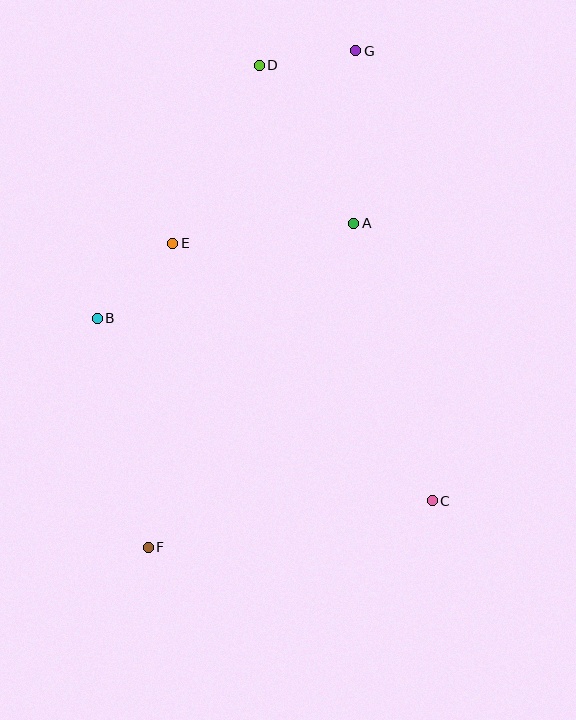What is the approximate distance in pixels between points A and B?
The distance between A and B is approximately 274 pixels.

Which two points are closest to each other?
Points D and G are closest to each other.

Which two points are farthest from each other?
Points F and G are farthest from each other.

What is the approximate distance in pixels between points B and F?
The distance between B and F is approximately 235 pixels.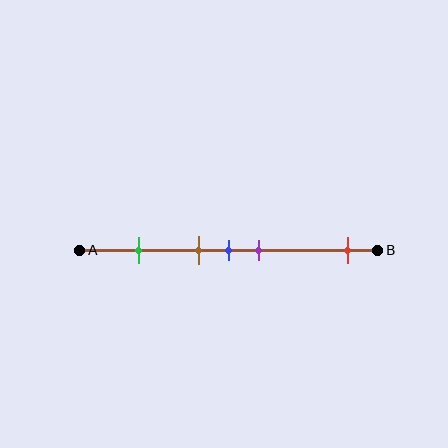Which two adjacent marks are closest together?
The brown and blue marks are the closest adjacent pair.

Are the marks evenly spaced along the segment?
No, the marks are not evenly spaced.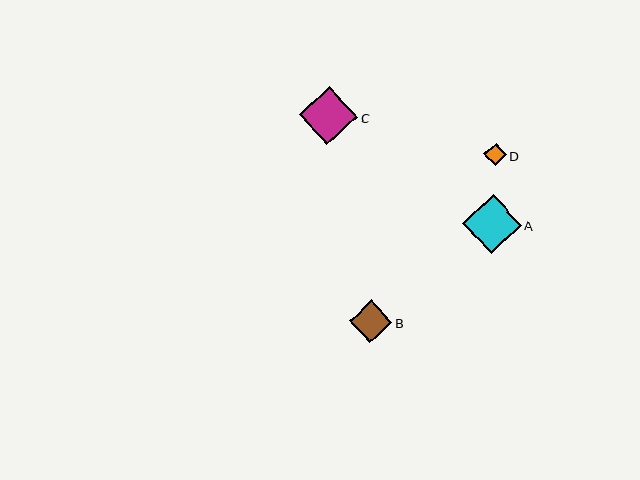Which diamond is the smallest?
Diamond D is the smallest with a size of approximately 23 pixels.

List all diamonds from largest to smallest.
From largest to smallest: A, C, B, D.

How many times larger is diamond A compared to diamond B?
Diamond A is approximately 1.4 times the size of diamond B.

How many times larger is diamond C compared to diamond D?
Diamond C is approximately 2.6 times the size of diamond D.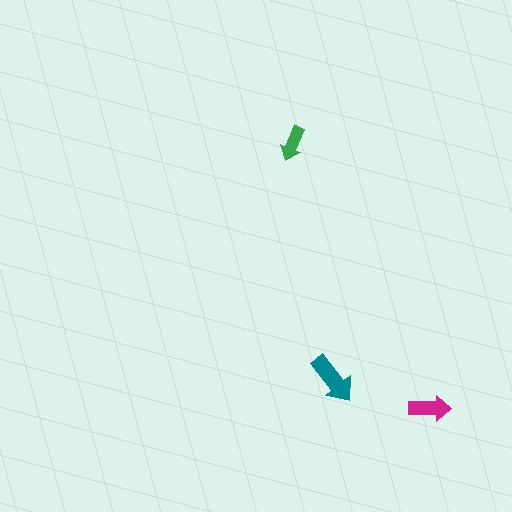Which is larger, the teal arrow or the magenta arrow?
The teal one.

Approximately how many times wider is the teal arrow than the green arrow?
About 1.5 times wider.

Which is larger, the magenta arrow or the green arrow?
The magenta one.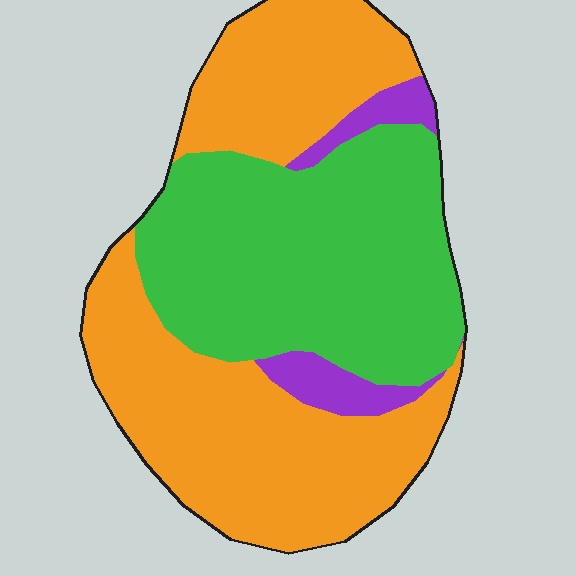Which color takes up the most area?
Orange, at roughly 50%.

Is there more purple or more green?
Green.